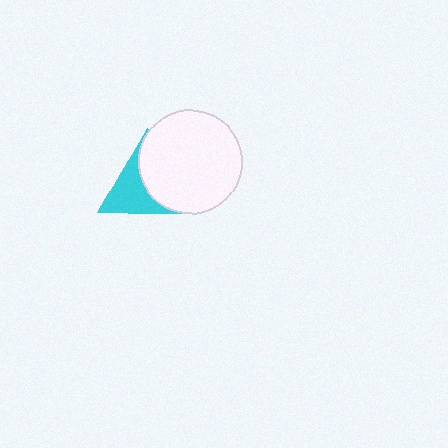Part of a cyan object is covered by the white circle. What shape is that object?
It is a triangle.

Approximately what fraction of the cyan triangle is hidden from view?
Roughly 52% of the cyan triangle is hidden behind the white circle.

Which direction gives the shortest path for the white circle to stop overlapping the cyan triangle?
Moving right gives the shortest separation.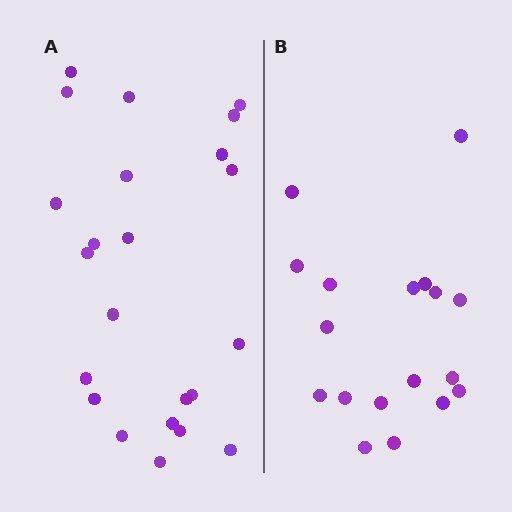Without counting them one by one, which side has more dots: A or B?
Region A (the left region) has more dots.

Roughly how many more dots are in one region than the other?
Region A has about 5 more dots than region B.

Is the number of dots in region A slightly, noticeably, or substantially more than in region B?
Region A has noticeably more, but not dramatically so. The ratio is roughly 1.3 to 1.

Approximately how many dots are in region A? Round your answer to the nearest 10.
About 20 dots. (The exact count is 23, which rounds to 20.)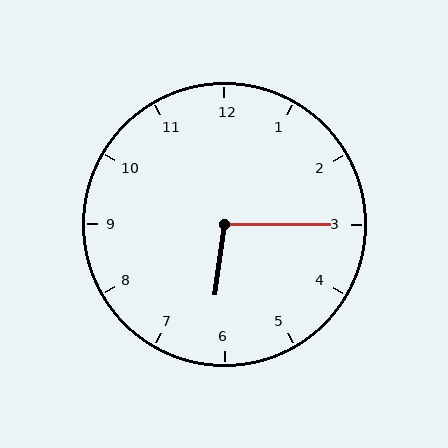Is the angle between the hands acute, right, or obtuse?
It is obtuse.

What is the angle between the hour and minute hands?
Approximately 98 degrees.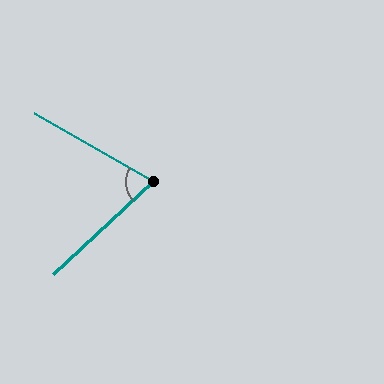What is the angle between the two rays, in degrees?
Approximately 73 degrees.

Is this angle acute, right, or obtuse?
It is acute.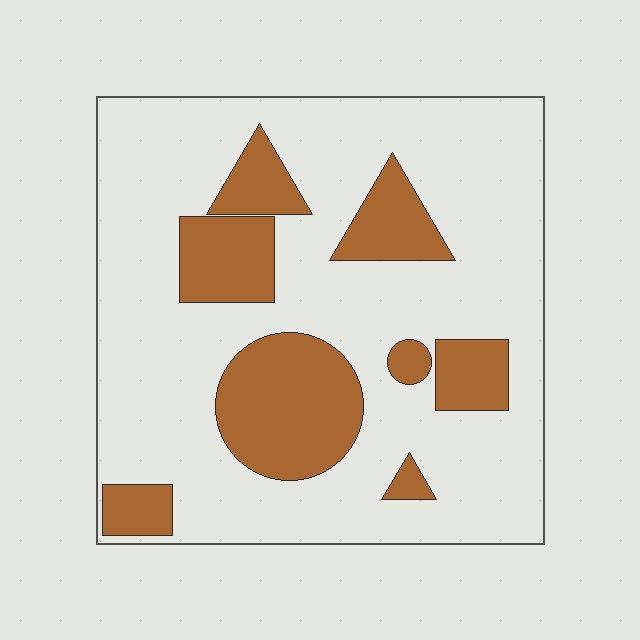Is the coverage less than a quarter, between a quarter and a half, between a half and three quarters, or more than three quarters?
Less than a quarter.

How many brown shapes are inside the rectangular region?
8.